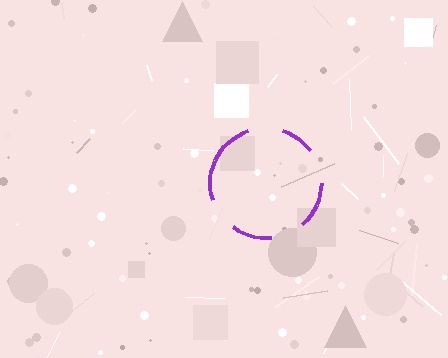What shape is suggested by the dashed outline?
The dashed outline suggests a circle.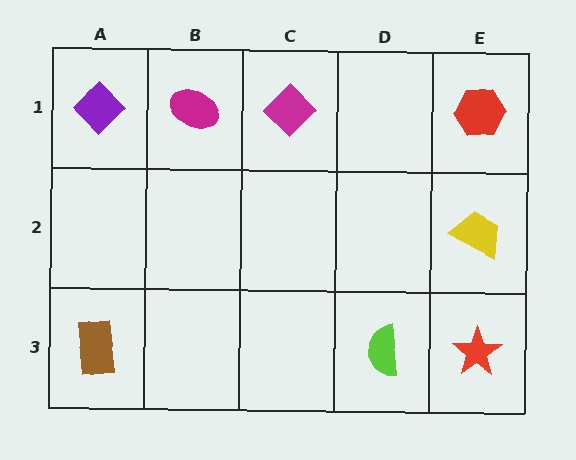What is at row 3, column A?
A brown rectangle.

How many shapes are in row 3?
3 shapes.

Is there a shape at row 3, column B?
No, that cell is empty.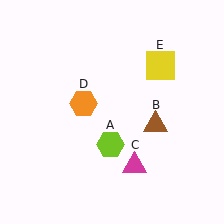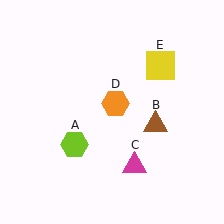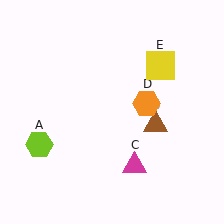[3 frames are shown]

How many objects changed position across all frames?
2 objects changed position: lime hexagon (object A), orange hexagon (object D).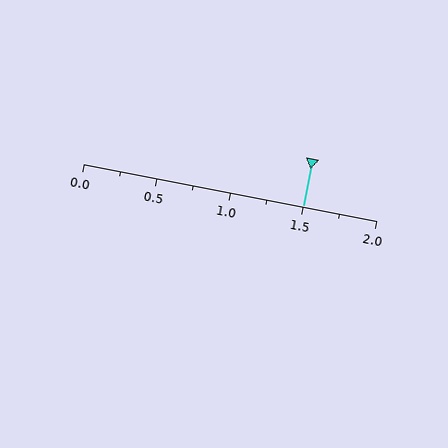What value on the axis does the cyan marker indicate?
The marker indicates approximately 1.5.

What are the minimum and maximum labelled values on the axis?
The axis runs from 0.0 to 2.0.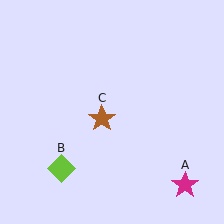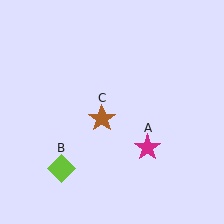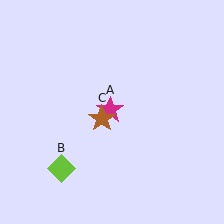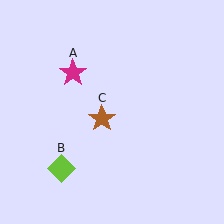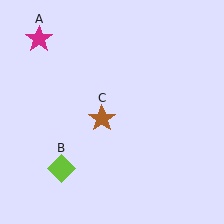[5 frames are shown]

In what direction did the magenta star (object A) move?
The magenta star (object A) moved up and to the left.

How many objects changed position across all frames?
1 object changed position: magenta star (object A).